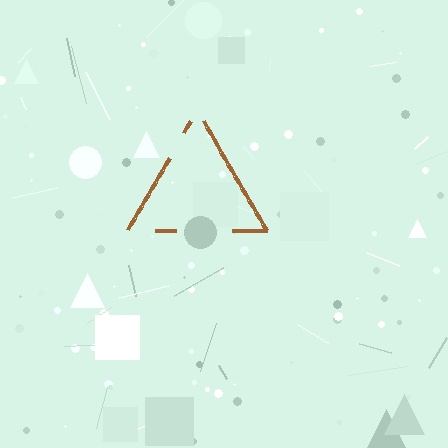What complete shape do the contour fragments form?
The contour fragments form a triangle.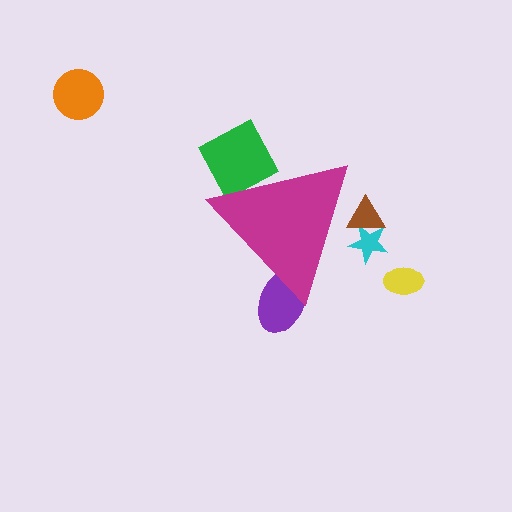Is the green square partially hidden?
Yes, the green square is partially hidden behind the magenta triangle.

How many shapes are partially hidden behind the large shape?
4 shapes are partially hidden.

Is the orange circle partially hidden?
No, the orange circle is fully visible.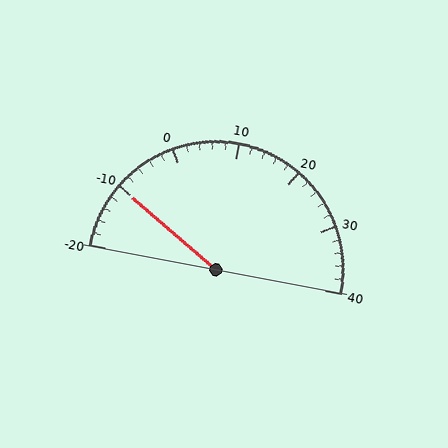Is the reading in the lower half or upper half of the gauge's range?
The reading is in the lower half of the range (-20 to 40).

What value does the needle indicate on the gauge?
The needle indicates approximately -10.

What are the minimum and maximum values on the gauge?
The gauge ranges from -20 to 40.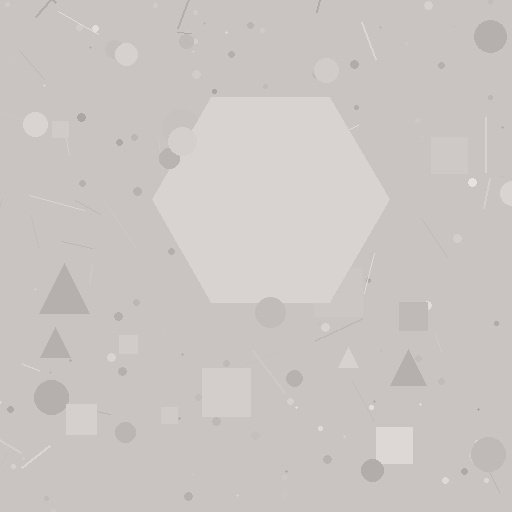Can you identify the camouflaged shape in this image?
The camouflaged shape is a hexagon.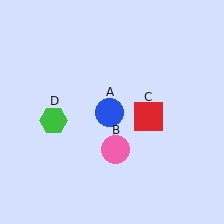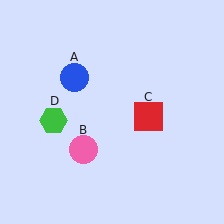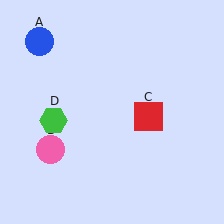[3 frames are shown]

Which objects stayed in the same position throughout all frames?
Red square (object C) and green hexagon (object D) remained stationary.